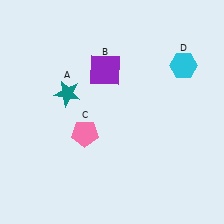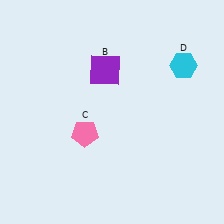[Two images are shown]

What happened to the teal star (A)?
The teal star (A) was removed in Image 2. It was in the top-left area of Image 1.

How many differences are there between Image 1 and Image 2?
There is 1 difference between the two images.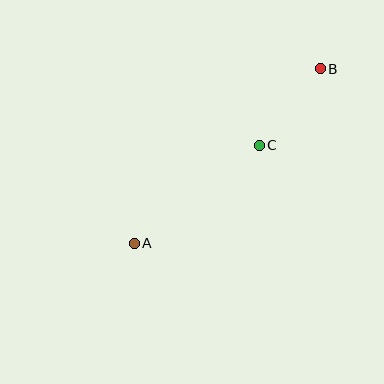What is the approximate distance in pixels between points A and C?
The distance between A and C is approximately 159 pixels.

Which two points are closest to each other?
Points B and C are closest to each other.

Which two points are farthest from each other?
Points A and B are farthest from each other.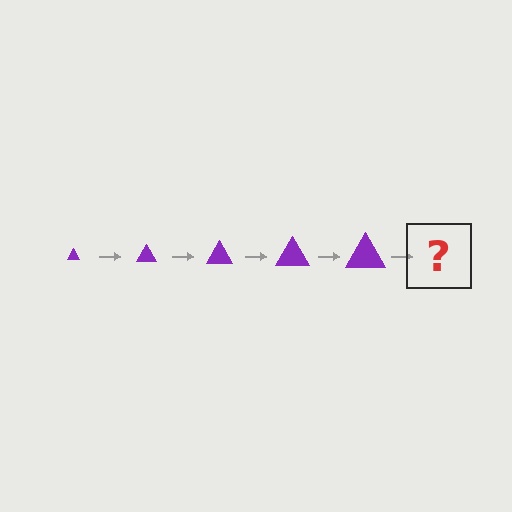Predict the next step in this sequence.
The next step is a purple triangle, larger than the previous one.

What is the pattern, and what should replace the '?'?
The pattern is that the triangle gets progressively larger each step. The '?' should be a purple triangle, larger than the previous one.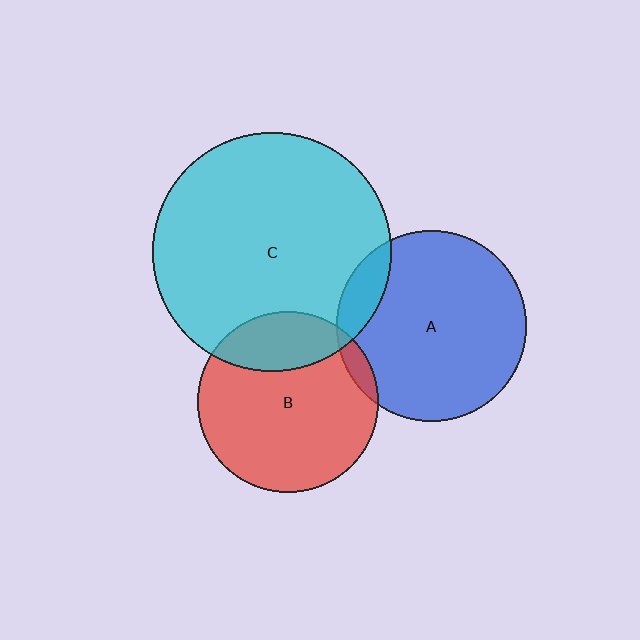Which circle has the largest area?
Circle C (cyan).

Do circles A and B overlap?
Yes.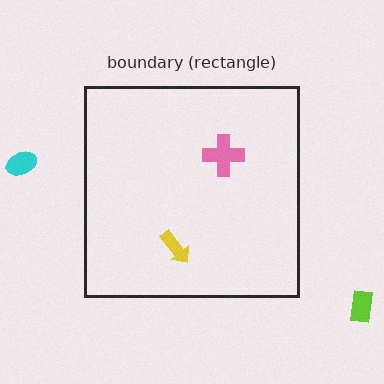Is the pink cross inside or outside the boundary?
Inside.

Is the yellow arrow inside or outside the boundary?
Inside.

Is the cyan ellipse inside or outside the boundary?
Outside.